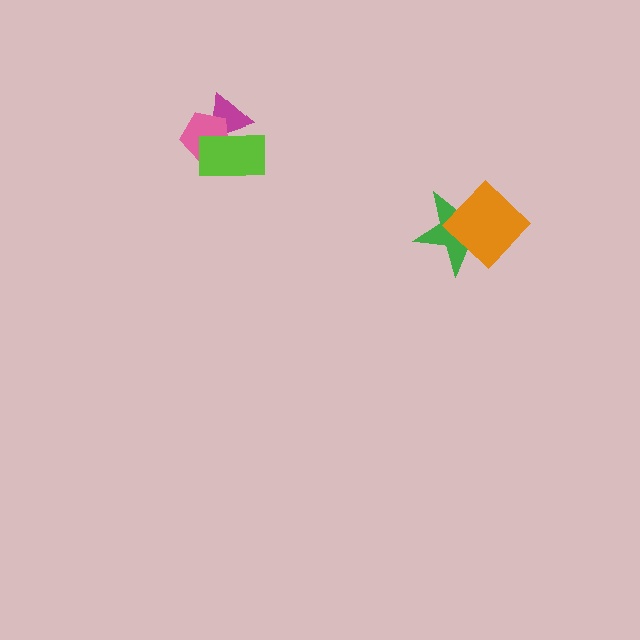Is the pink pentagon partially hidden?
Yes, it is partially covered by another shape.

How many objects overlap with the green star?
1 object overlaps with the green star.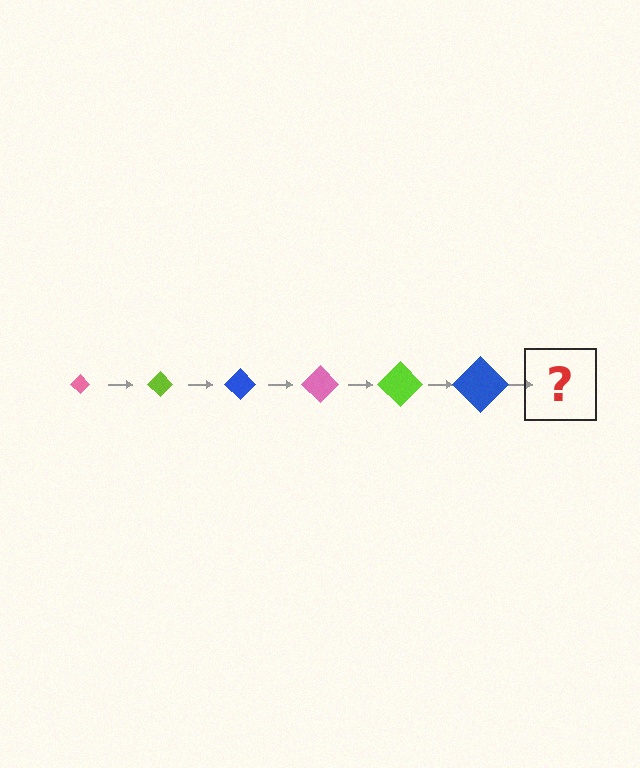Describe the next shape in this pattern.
It should be a pink diamond, larger than the previous one.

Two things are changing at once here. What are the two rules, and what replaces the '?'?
The two rules are that the diamond grows larger each step and the color cycles through pink, lime, and blue. The '?' should be a pink diamond, larger than the previous one.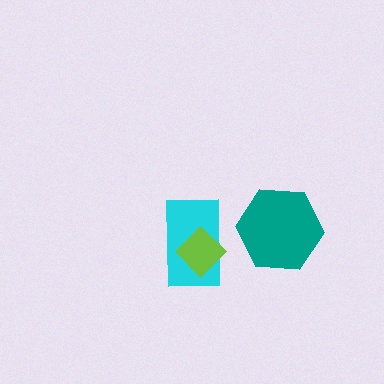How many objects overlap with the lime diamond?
1 object overlaps with the lime diamond.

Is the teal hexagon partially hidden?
No, no other shape covers it.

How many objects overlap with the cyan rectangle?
1 object overlaps with the cyan rectangle.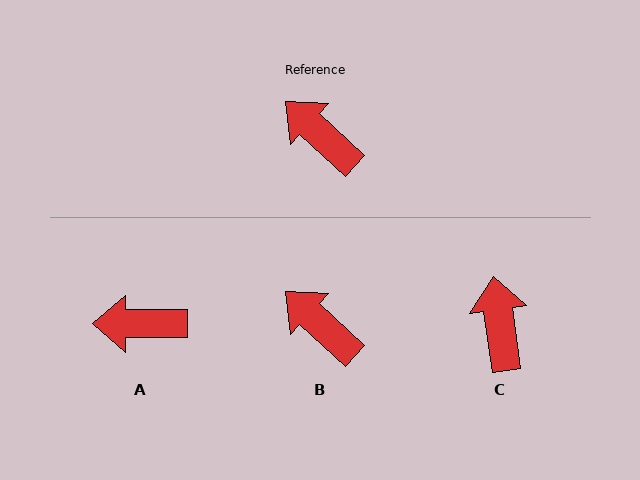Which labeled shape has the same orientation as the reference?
B.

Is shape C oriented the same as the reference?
No, it is off by about 39 degrees.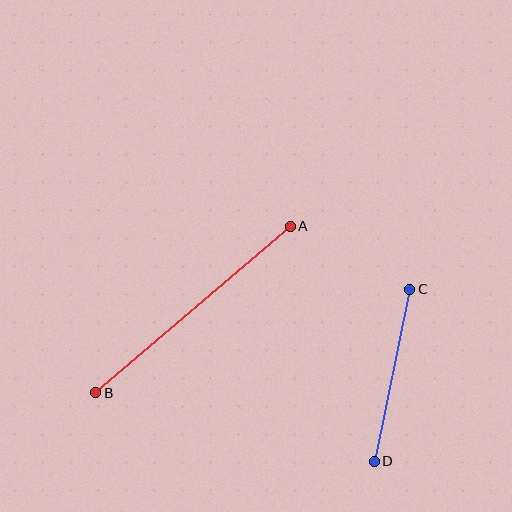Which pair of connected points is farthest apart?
Points A and B are farthest apart.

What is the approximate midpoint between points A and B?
The midpoint is at approximately (193, 309) pixels.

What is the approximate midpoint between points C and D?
The midpoint is at approximately (392, 375) pixels.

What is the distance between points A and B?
The distance is approximately 256 pixels.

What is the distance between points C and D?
The distance is approximately 176 pixels.